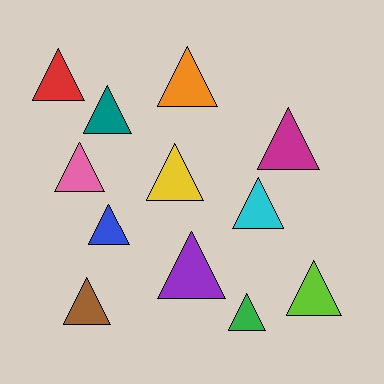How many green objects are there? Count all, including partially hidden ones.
There is 1 green object.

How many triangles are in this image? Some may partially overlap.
There are 12 triangles.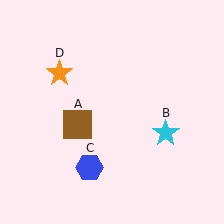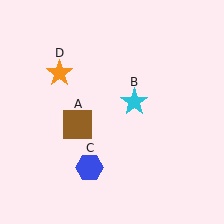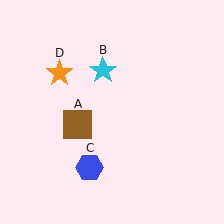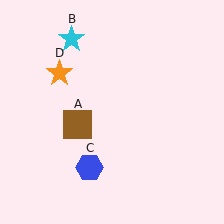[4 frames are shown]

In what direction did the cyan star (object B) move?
The cyan star (object B) moved up and to the left.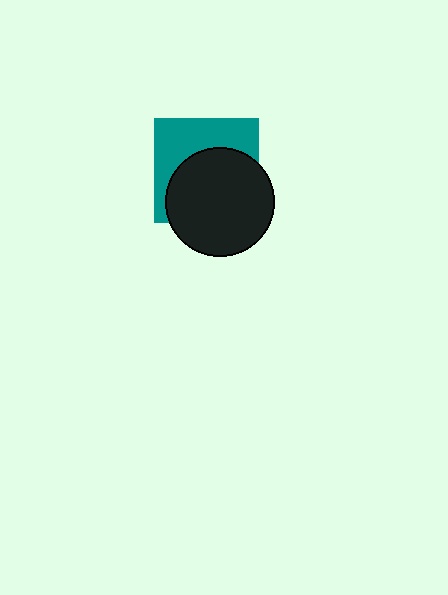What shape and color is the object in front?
The object in front is a black circle.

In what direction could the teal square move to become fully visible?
The teal square could move up. That would shift it out from behind the black circle entirely.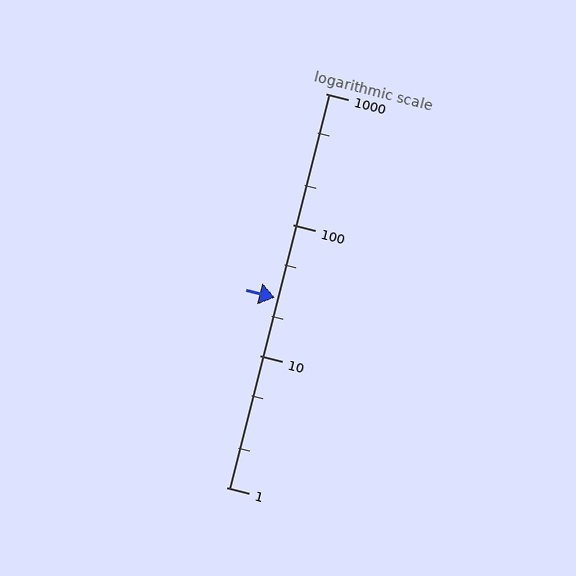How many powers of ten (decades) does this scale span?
The scale spans 3 decades, from 1 to 1000.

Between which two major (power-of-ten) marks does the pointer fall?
The pointer is between 10 and 100.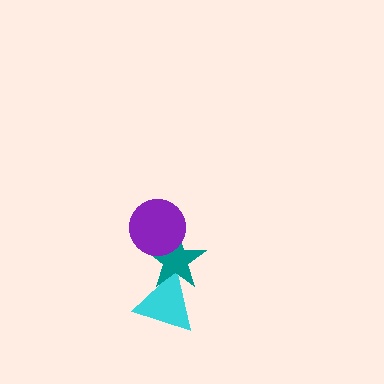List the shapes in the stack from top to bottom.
From top to bottom: the purple circle, the teal star, the cyan triangle.